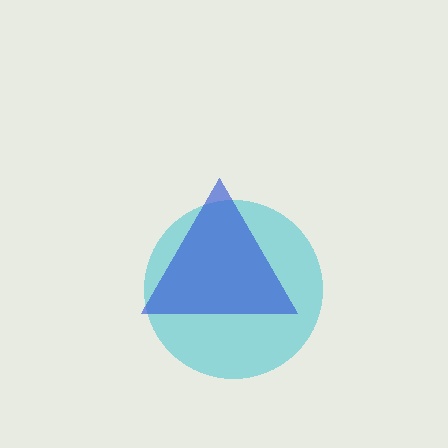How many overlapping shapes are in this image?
There are 2 overlapping shapes in the image.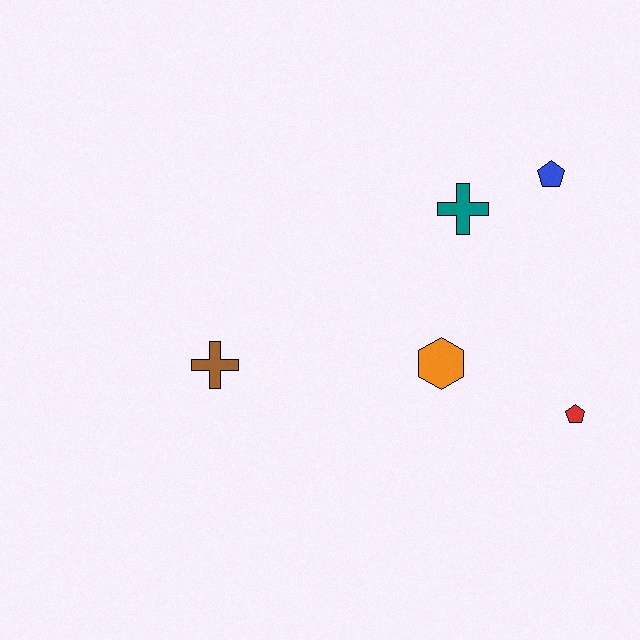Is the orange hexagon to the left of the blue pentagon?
Yes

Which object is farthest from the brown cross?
The blue pentagon is farthest from the brown cross.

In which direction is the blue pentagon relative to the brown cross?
The blue pentagon is to the right of the brown cross.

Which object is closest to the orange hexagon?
The red pentagon is closest to the orange hexagon.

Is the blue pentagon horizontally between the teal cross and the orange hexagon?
No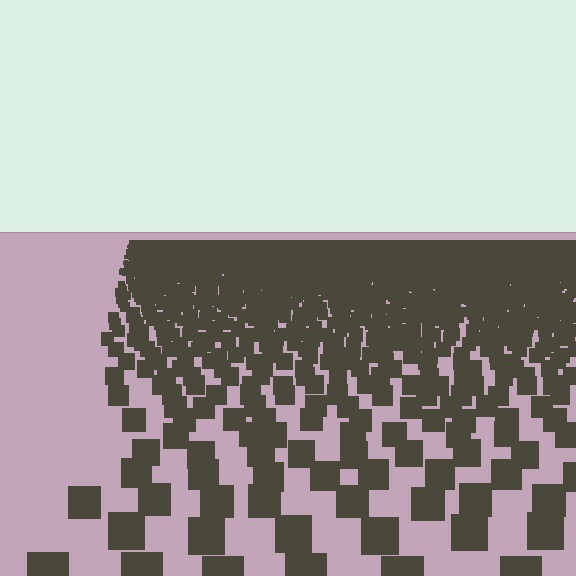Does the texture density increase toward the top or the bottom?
Density increases toward the top.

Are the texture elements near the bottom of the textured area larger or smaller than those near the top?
Larger. Near the bottom, elements are closer to the viewer and appear at a bigger on-screen size.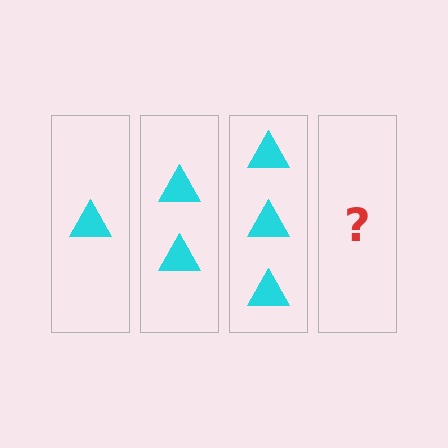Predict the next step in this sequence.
The next step is 4 triangles.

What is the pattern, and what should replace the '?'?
The pattern is that each step adds one more triangle. The '?' should be 4 triangles.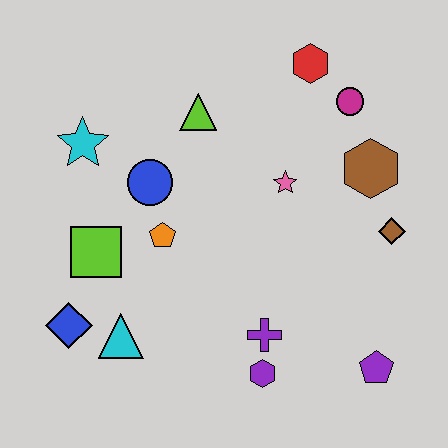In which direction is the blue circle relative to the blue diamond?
The blue circle is above the blue diamond.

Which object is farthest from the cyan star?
The purple pentagon is farthest from the cyan star.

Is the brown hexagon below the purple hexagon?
No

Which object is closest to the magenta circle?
The red hexagon is closest to the magenta circle.